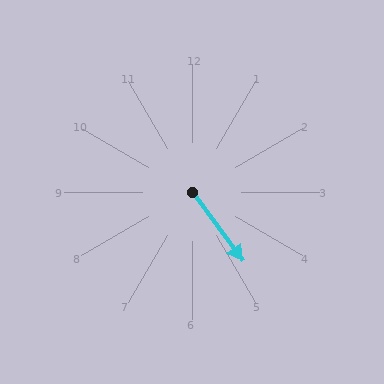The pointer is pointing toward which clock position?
Roughly 5 o'clock.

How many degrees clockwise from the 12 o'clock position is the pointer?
Approximately 144 degrees.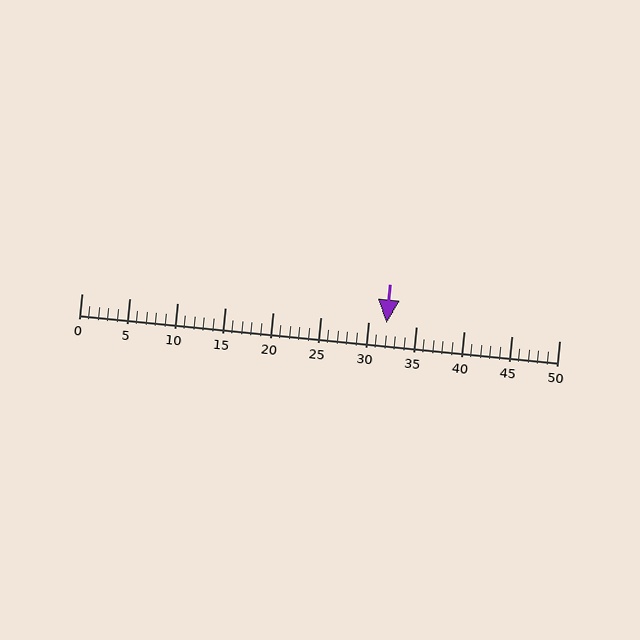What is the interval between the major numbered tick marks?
The major tick marks are spaced 5 units apart.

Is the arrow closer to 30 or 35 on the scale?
The arrow is closer to 30.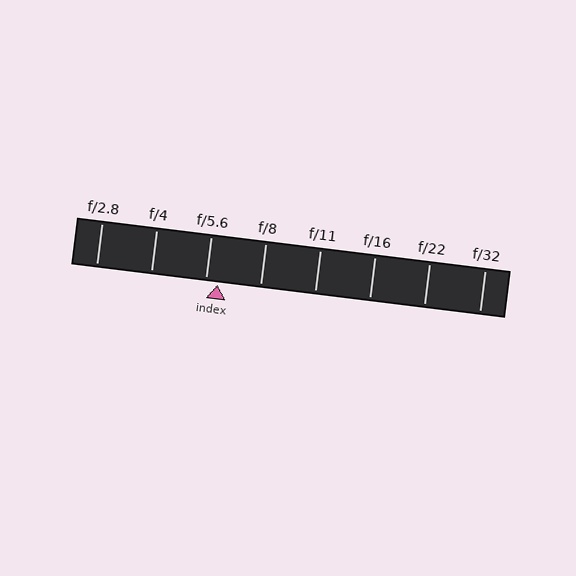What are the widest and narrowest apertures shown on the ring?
The widest aperture shown is f/2.8 and the narrowest is f/32.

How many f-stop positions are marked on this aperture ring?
There are 8 f-stop positions marked.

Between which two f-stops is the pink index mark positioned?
The index mark is between f/5.6 and f/8.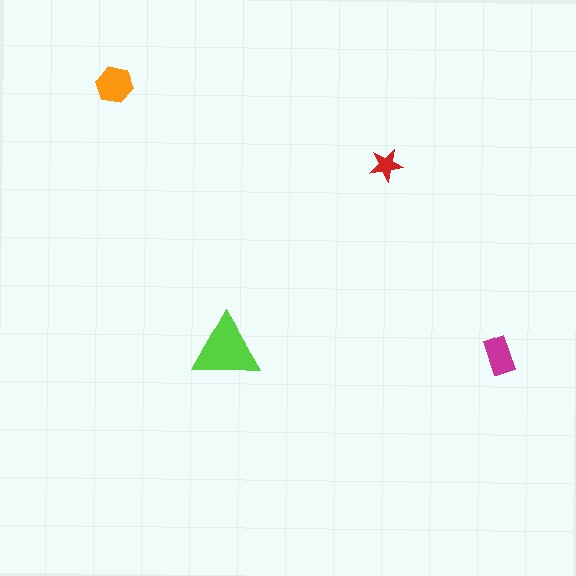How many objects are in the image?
There are 4 objects in the image.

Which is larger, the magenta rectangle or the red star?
The magenta rectangle.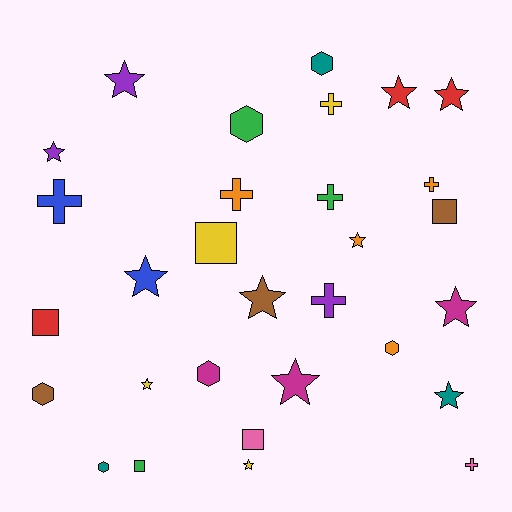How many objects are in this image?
There are 30 objects.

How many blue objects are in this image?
There are 2 blue objects.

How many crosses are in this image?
There are 7 crosses.